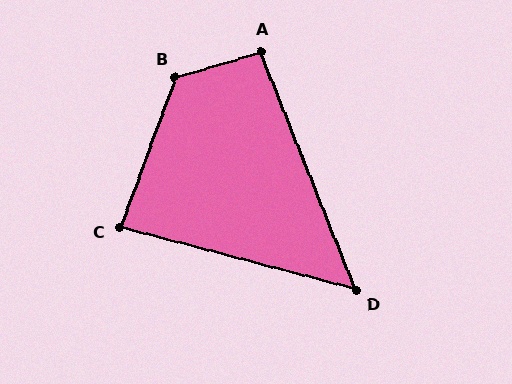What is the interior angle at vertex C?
Approximately 85 degrees (acute).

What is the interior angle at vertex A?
Approximately 95 degrees (obtuse).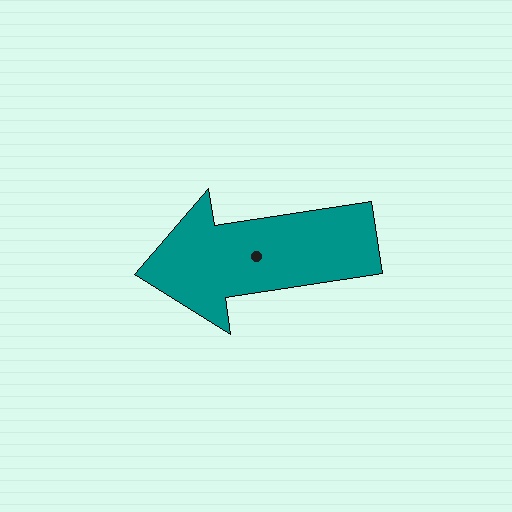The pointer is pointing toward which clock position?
Roughly 9 o'clock.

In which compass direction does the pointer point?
West.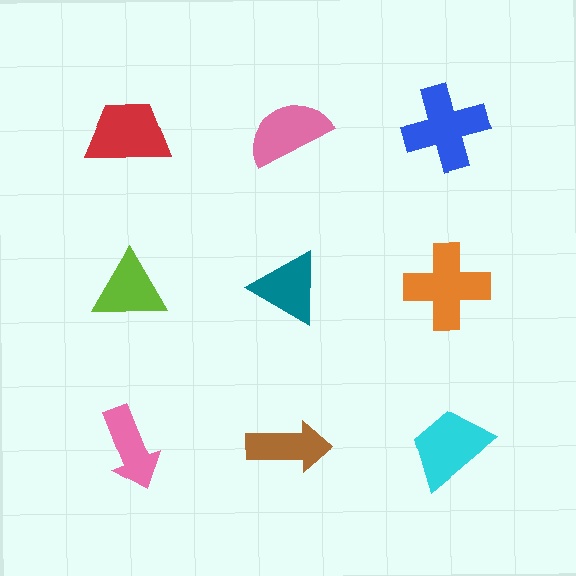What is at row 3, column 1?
A pink arrow.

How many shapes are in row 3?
3 shapes.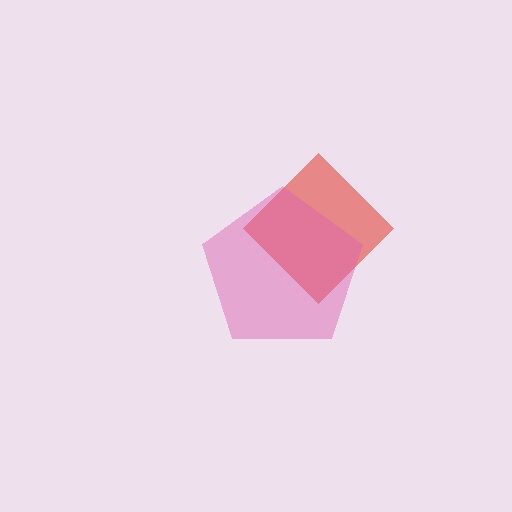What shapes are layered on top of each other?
The layered shapes are: a red diamond, a pink pentagon.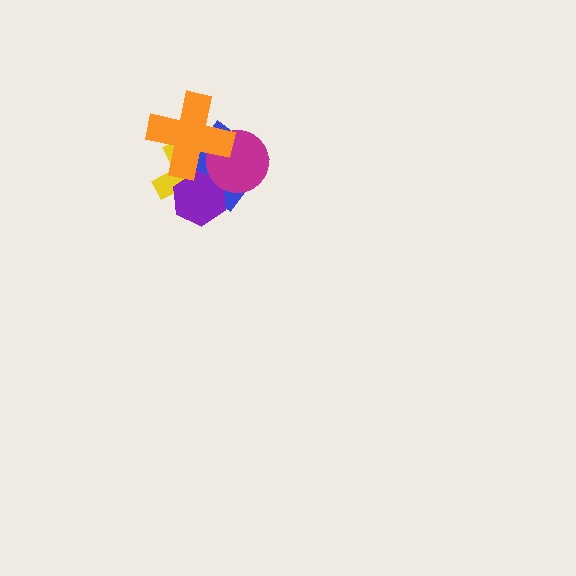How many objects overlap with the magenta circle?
4 objects overlap with the magenta circle.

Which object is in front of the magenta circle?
The orange cross is in front of the magenta circle.